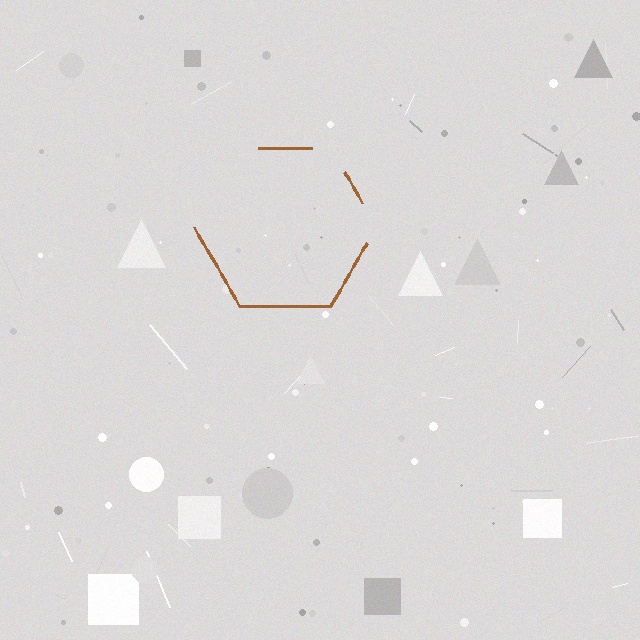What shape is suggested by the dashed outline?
The dashed outline suggests a hexagon.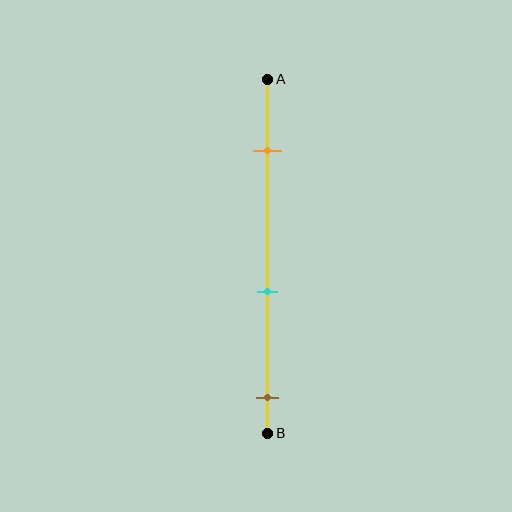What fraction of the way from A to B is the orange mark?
The orange mark is approximately 20% (0.2) of the way from A to B.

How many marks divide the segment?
There are 3 marks dividing the segment.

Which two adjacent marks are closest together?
The cyan and brown marks are the closest adjacent pair.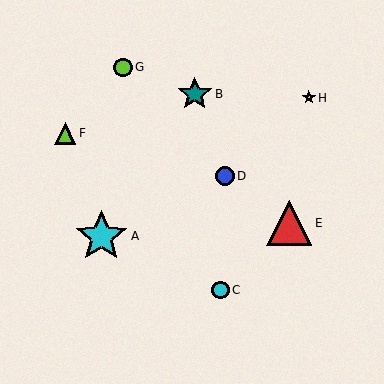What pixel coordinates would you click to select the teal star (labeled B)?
Click at (195, 94) to select the teal star B.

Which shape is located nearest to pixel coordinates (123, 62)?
The lime circle (labeled G) at (123, 67) is nearest to that location.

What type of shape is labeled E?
Shape E is a red triangle.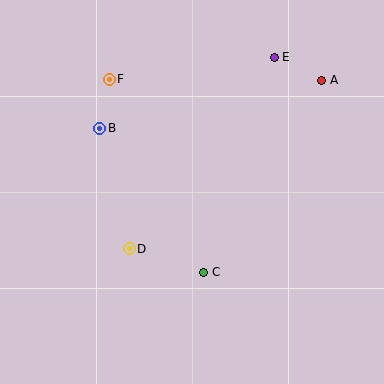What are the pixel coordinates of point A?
Point A is at (322, 80).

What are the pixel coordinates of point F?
Point F is at (109, 79).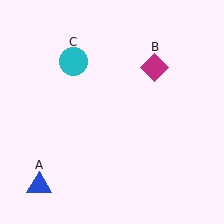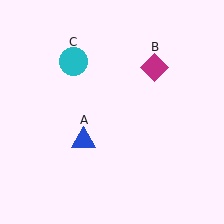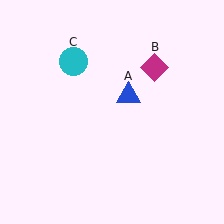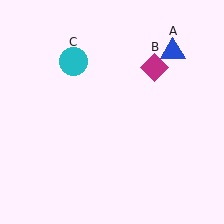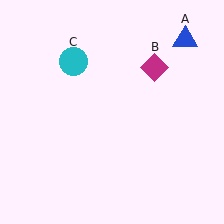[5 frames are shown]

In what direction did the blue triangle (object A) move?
The blue triangle (object A) moved up and to the right.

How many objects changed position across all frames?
1 object changed position: blue triangle (object A).